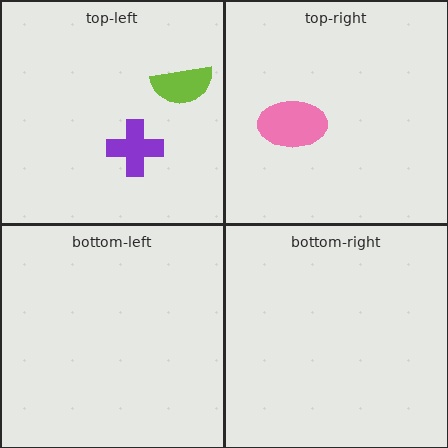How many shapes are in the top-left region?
2.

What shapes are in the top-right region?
The pink ellipse.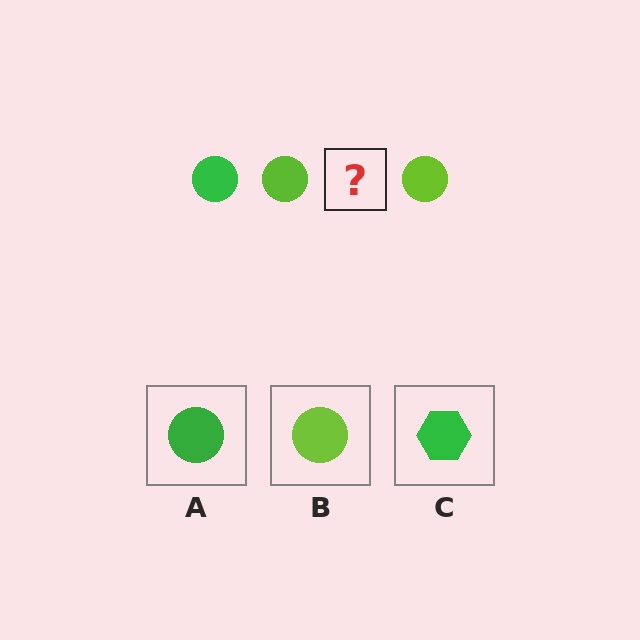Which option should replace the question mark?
Option A.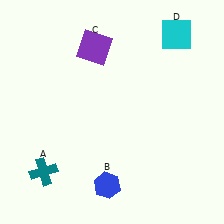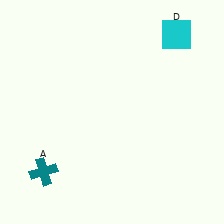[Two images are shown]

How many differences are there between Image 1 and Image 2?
There are 2 differences between the two images.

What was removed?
The purple square (C), the blue hexagon (B) were removed in Image 2.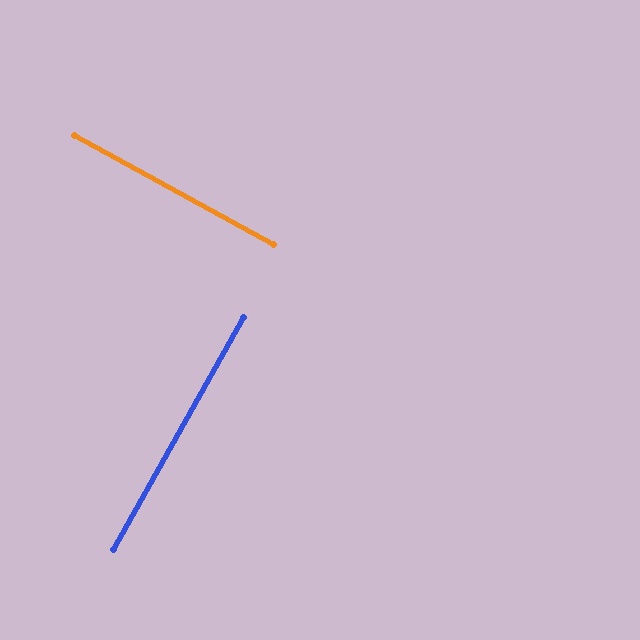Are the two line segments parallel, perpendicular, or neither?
Perpendicular — they meet at approximately 90°.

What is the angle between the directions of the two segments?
Approximately 90 degrees.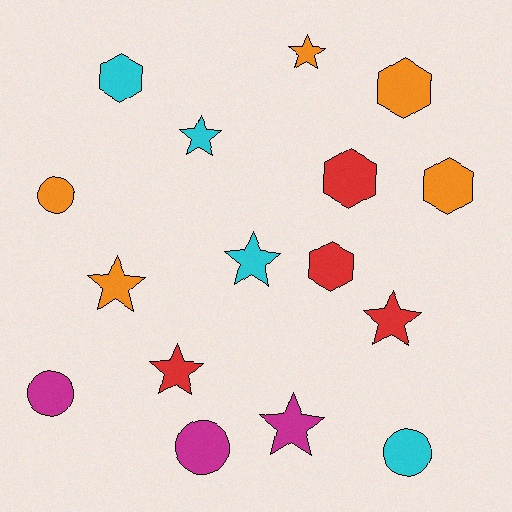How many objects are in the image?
There are 16 objects.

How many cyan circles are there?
There is 1 cyan circle.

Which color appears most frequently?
Orange, with 5 objects.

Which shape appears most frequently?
Star, with 7 objects.